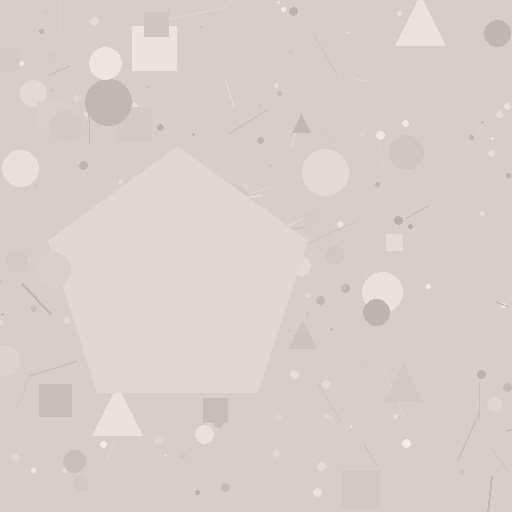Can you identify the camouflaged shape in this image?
The camouflaged shape is a pentagon.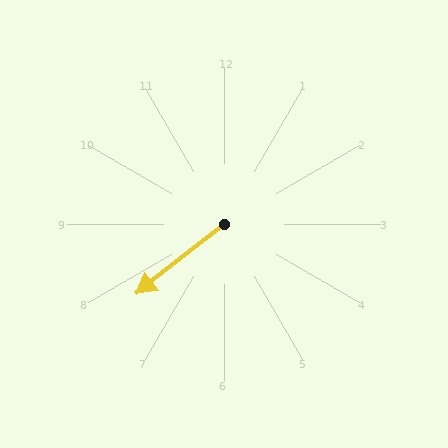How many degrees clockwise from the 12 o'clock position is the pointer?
Approximately 232 degrees.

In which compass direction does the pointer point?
Southwest.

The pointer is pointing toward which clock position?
Roughly 8 o'clock.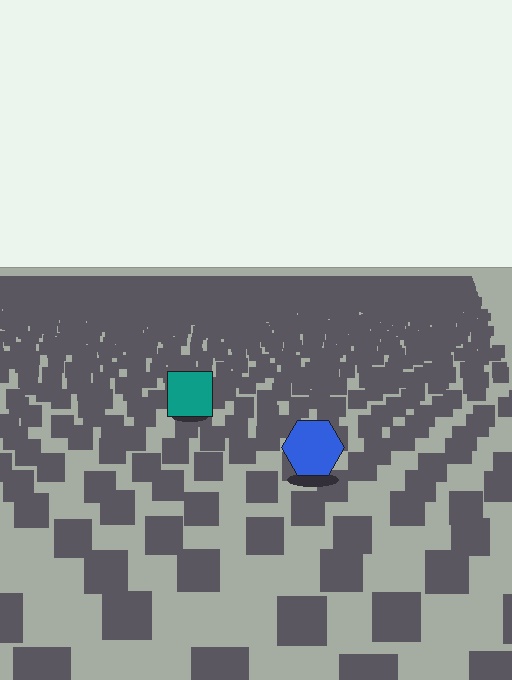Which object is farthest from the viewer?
The teal square is farthest from the viewer. It appears smaller and the ground texture around it is denser.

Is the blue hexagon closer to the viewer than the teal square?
Yes. The blue hexagon is closer — you can tell from the texture gradient: the ground texture is coarser near it.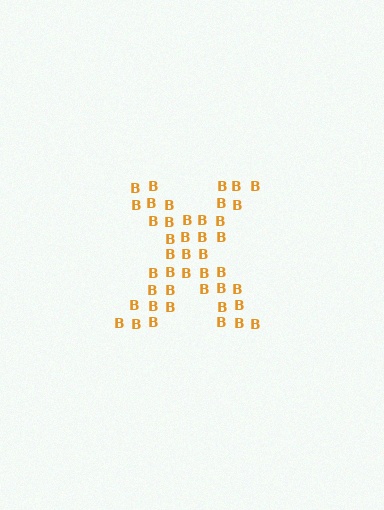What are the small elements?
The small elements are letter B's.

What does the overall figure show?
The overall figure shows the letter X.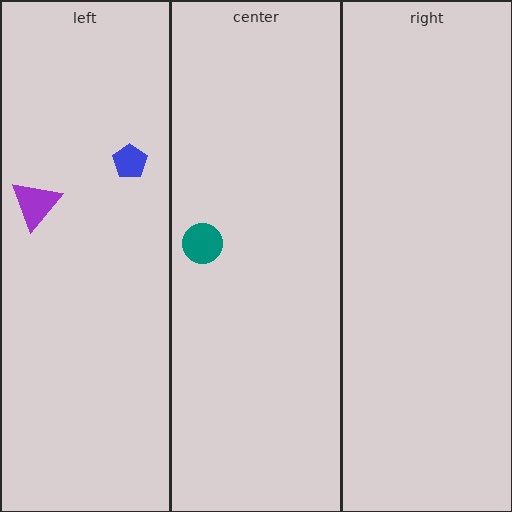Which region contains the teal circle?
The center region.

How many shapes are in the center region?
1.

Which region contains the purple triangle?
The left region.